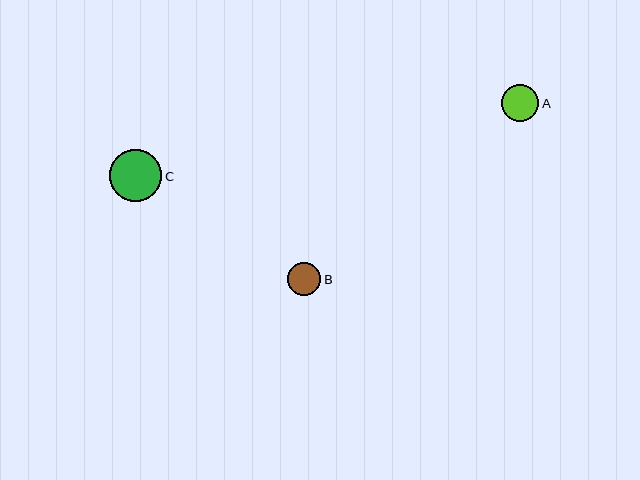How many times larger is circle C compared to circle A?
Circle C is approximately 1.4 times the size of circle A.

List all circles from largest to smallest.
From largest to smallest: C, A, B.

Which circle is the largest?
Circle C is the largest with a size of approximately 52 pixels.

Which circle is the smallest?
Circle B is the smallest with a size of approximately 33 pixels.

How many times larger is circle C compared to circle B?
Circle C is approximately 1.6 times the size of circle B.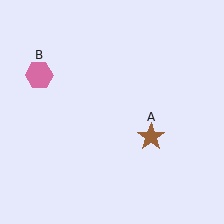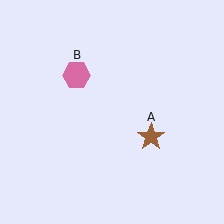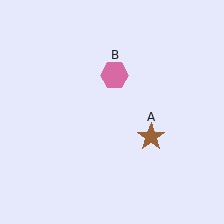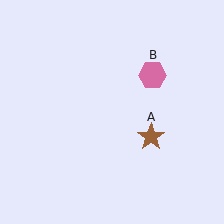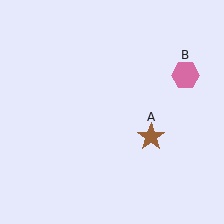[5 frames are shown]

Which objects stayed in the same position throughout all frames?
Brown star (object A) remained stationary.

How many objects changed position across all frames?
1 object changed position: pink hexagon (object B).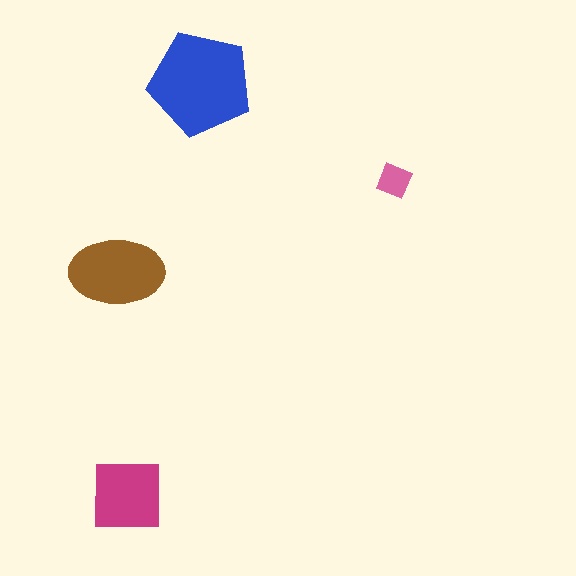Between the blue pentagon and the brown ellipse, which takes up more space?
The blue pentagon.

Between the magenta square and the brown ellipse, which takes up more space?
The brown ellipse.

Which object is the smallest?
The pink diamond.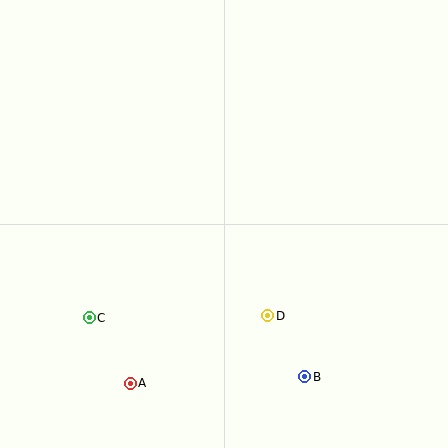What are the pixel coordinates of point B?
Point B is at (305, 377).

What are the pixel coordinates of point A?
Point A is at (130, 383).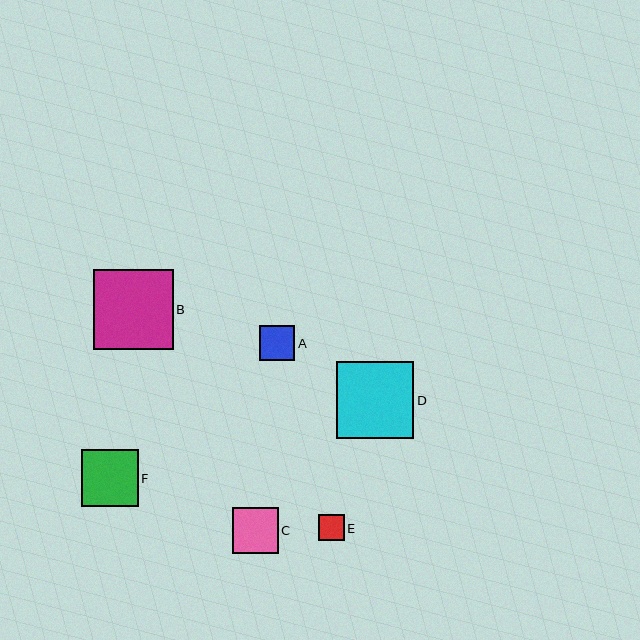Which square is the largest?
Square B is the largest with a size of approximately 80 pixels.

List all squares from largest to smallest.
From largest to smallest: B, D, F, C, A, E.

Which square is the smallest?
Square E is the smallest with a size of approximately 25 pixels.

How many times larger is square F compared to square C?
Square F is approximately 1.2 times the size of square C.